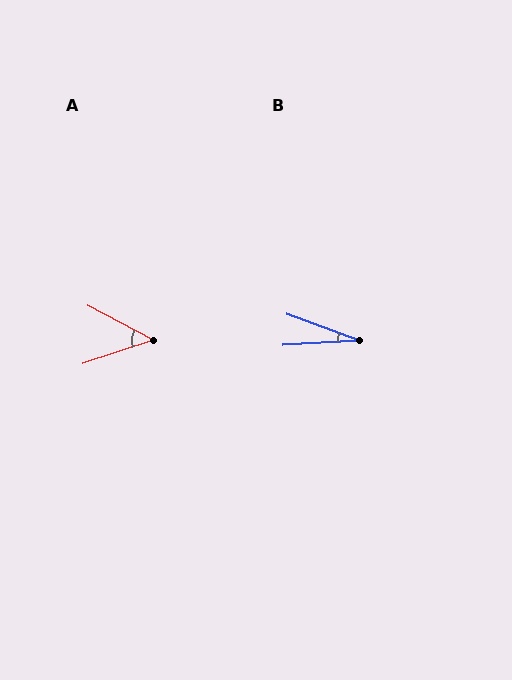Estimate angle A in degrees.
Approximately 47 degrees.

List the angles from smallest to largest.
B (24°), A (47°).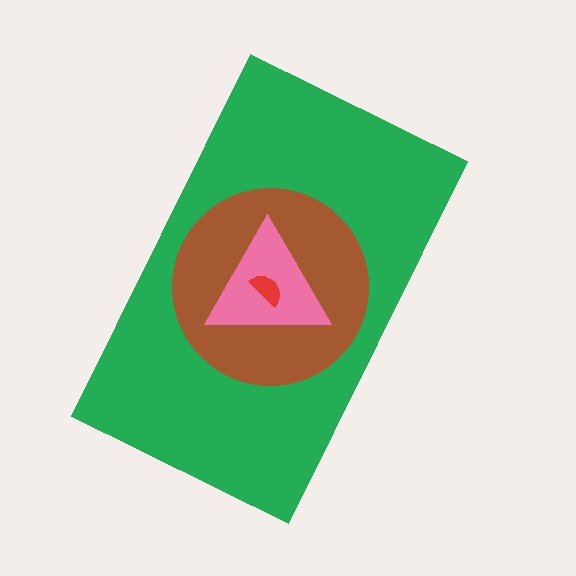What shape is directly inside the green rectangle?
The brown circle.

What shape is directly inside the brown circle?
The pink triangle.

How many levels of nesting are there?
4.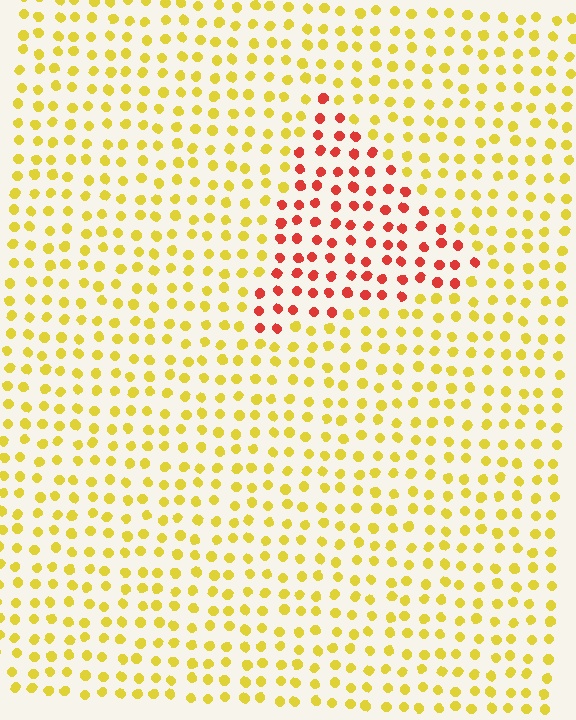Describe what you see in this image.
The image is filled with small yellow elements in a uniform arrangement. A triangle-shaped region is visible where the elements are tinted to a slightly different hue, forming a subtle color boundary.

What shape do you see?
I see a triangle.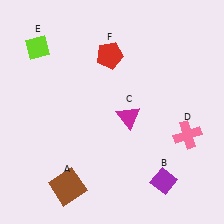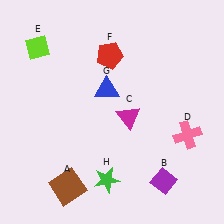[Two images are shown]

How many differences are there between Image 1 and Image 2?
There are 2 differences between the two images.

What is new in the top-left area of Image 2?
A blue triangle (G) was added in the top-left area of Image 2.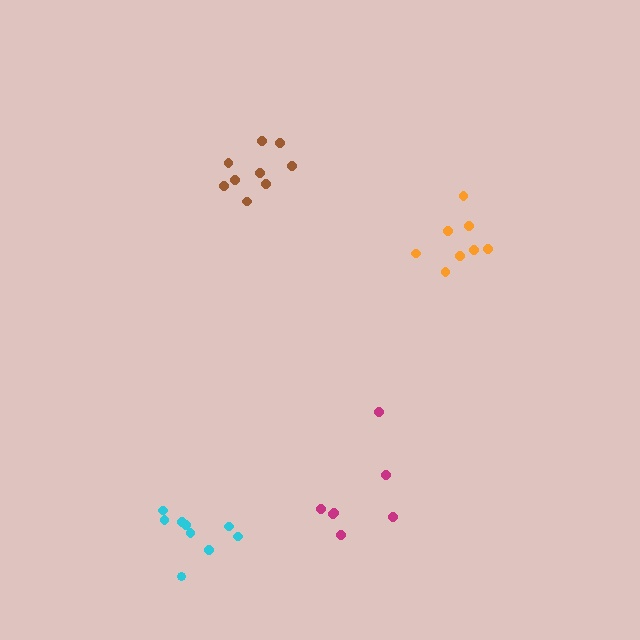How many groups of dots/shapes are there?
There are 4 groups.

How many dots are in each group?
Group 1: 9 dots, Group 2: 9 dots, Group 3: 8 dots, Group 4: 7 dots (33 total).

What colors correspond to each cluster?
The clusters are colored: brown, cyan, orange, magenta.